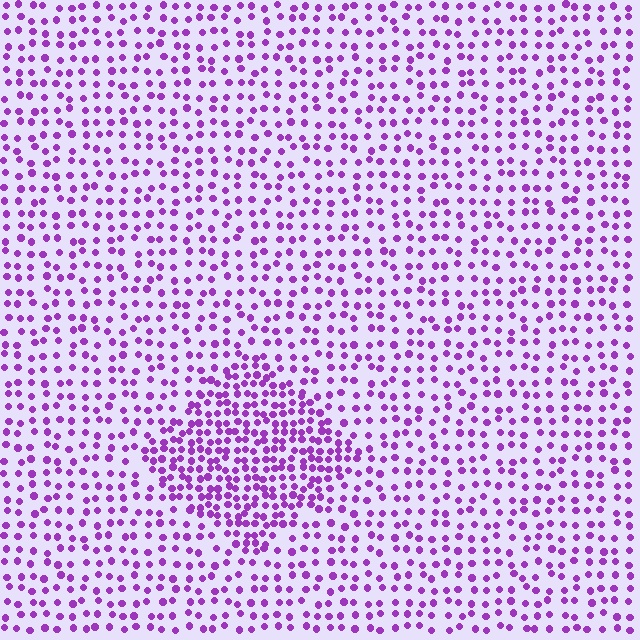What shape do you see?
I see a diamond.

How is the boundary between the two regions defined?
The boundary is defined by a change in element density (approximately 1.9x ratio). All elements are the same color, size, and shape.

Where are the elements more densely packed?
The elements are more densely packed inside the diamond boundary.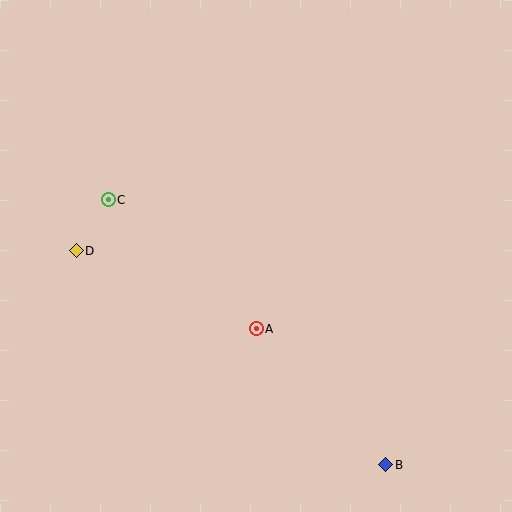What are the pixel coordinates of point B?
Point B is at (386, 465).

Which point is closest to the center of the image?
Point A at (256, 329) is closest to the center.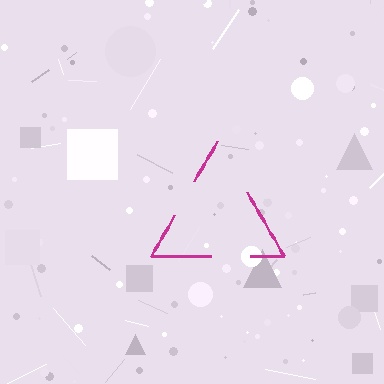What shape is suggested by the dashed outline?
The dashed outline suggests a triangle.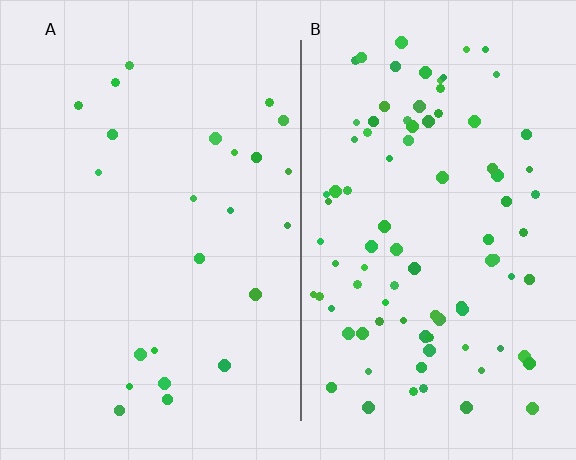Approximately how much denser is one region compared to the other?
Approximately 3.7× — region B over region A.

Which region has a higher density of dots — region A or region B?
B (the right).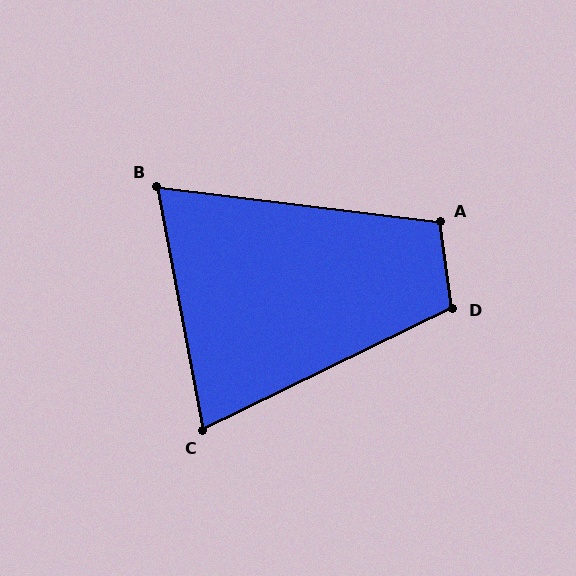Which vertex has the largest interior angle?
D, at approximately 108 degrees.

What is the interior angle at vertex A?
Approximately 105 degrees (obtuse).